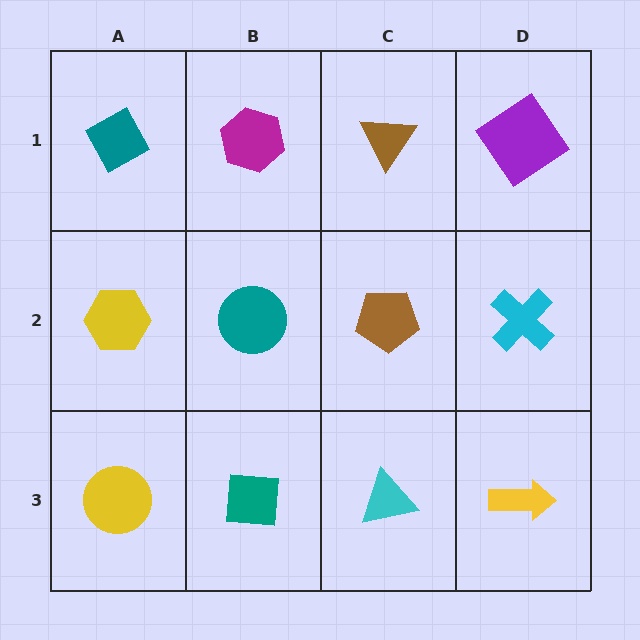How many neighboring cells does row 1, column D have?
2.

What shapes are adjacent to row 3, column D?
A cyan cross (row 2, column D), a cyan triangle (row 3, column C).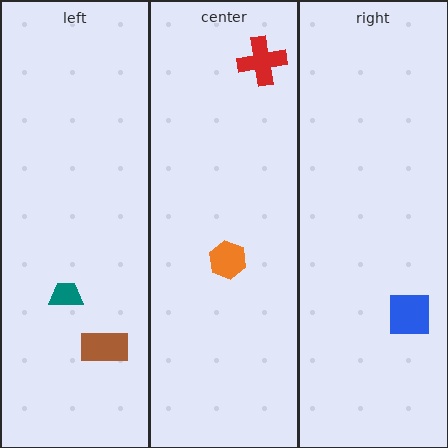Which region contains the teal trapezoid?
The left region.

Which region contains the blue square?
The right region.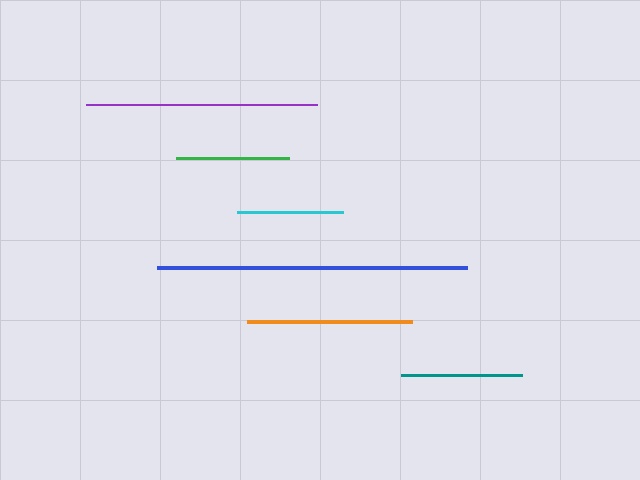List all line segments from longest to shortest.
From longest to shortest: blue, purple, orange, teal, green, cyan.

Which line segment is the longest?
The blue line is the longest at approximately 309 pixels.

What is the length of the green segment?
The green segment is approximately 113 pixels long.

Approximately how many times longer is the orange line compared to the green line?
The orange line is approximately 1.5 times the length of the green line.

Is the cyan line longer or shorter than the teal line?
The teal line is longer than the cyan line.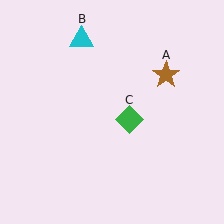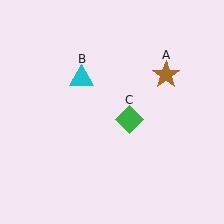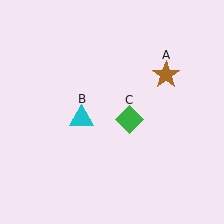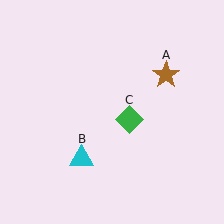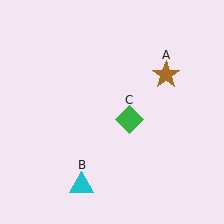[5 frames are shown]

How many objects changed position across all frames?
1 object changed position: cyan triangle (object B).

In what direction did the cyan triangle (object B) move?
The cyan triangle (object B) moved down.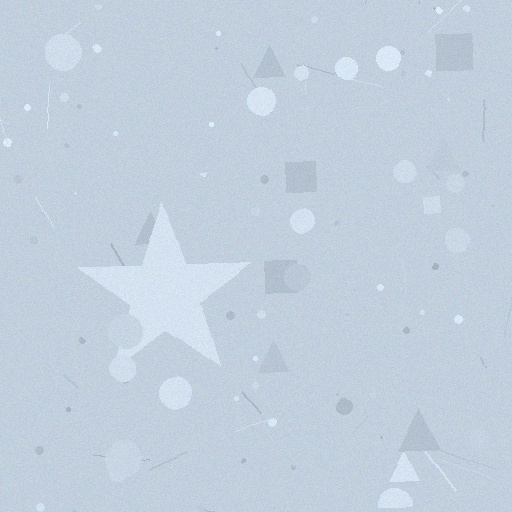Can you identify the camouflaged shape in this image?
The camouflaged shape is a star.